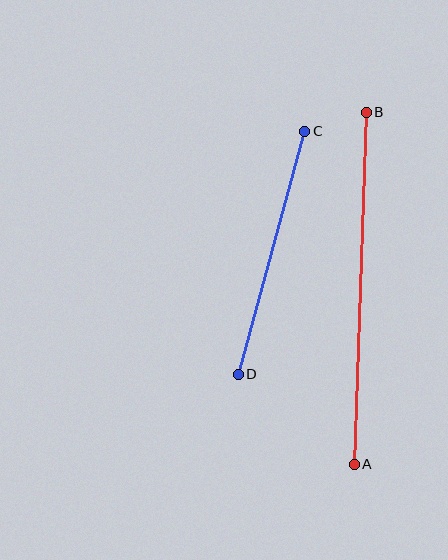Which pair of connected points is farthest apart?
Points A and B are farthest apart.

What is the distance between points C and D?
The distance is approximately 252 pixels.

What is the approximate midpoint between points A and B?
The midpoint is at approximately (360, 288) pixels.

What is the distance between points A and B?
The distance is approximately 352 pixels.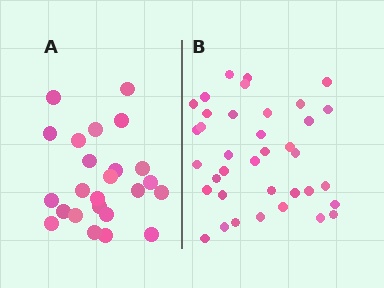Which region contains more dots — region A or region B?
Region B (the right region) has more dots.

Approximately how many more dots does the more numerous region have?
Region B has approximately 15 more dots than region A.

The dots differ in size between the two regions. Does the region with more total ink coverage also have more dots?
No. Region A has more total ink coverage because its dots are larger, but region B actually contains more individual dots. Total area can be misleading — the number of items is what matters here.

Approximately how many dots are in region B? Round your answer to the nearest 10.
About 40 dots. (The exact count is 37, which rounds to 40.)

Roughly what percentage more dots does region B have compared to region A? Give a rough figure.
About 55% more.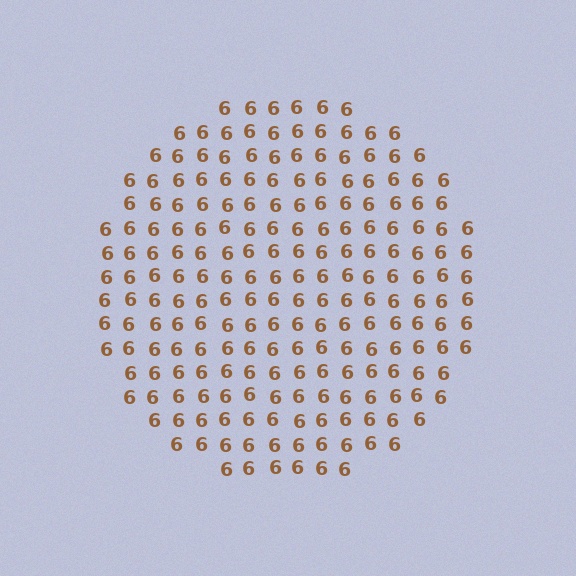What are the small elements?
The small elements are digit 6's.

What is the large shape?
The large shape is a circle.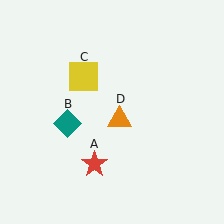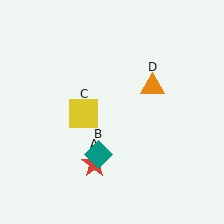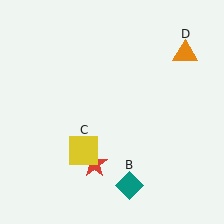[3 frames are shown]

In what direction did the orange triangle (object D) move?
The orange triangle (object D) moved up and to the right.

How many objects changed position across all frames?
3 objects changed position: teal diamond (object B), yellow square (object C), orange triangle (object D).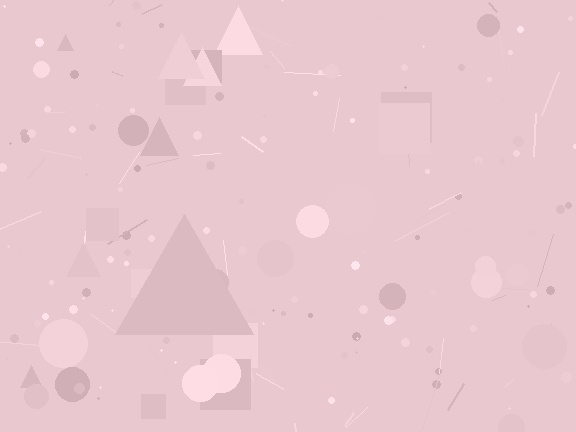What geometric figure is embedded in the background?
A triangle is embedded in the background.